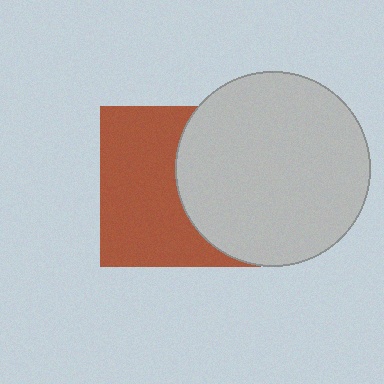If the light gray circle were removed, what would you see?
You would see the complete brown square.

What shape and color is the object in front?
The object in front is a light gray circle.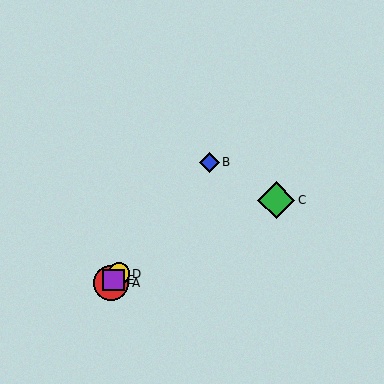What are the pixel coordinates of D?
Object D is at (119, 274).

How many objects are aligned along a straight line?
4 objects (A, B, D, E) are aligned along a straight line.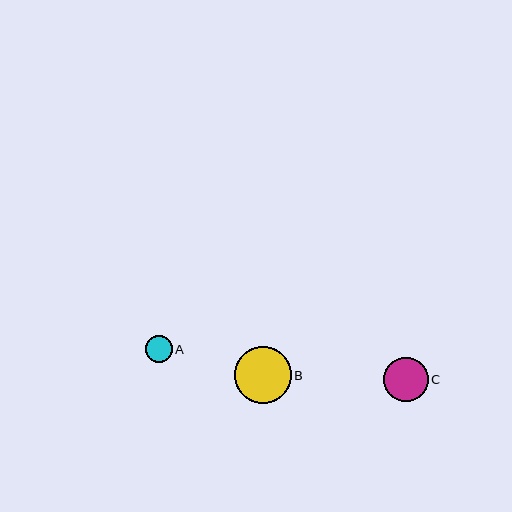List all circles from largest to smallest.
From largest to smallest: B, C, A.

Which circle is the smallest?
Circle A is the smallest with a size of approximately 26 pixels.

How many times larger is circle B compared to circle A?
Circle B is approximately 2.2 times the size of circle A.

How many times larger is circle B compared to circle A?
Circle B is approximately 2.2 times the size of circle A.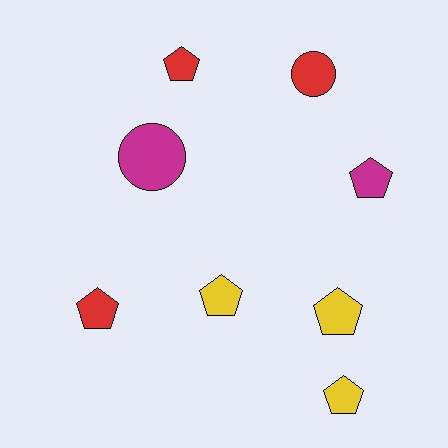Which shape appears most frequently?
Pentagon, with 6 objects.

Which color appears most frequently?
Red, with 3 objects.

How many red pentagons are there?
There are 2 red pentagons.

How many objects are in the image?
There are 8 objects.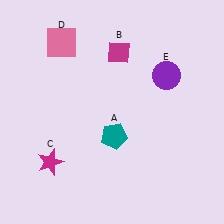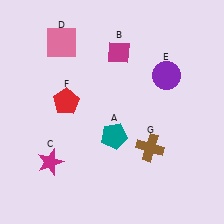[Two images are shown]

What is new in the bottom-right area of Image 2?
A brown cross (G) was added in the bottom-right area of Image 2.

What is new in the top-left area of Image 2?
A red pentagon (F) was added in the top-left area of Image 2.